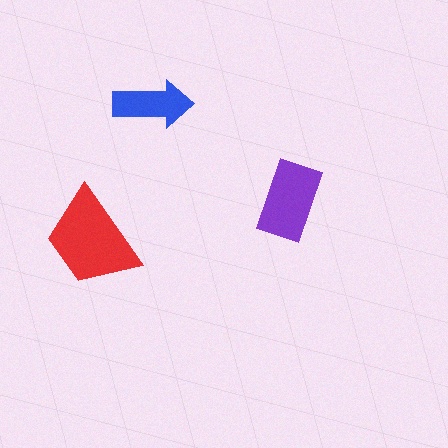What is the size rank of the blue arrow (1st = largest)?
3rd.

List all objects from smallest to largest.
The blue arrow, the purple rectangle, the red trapezoid.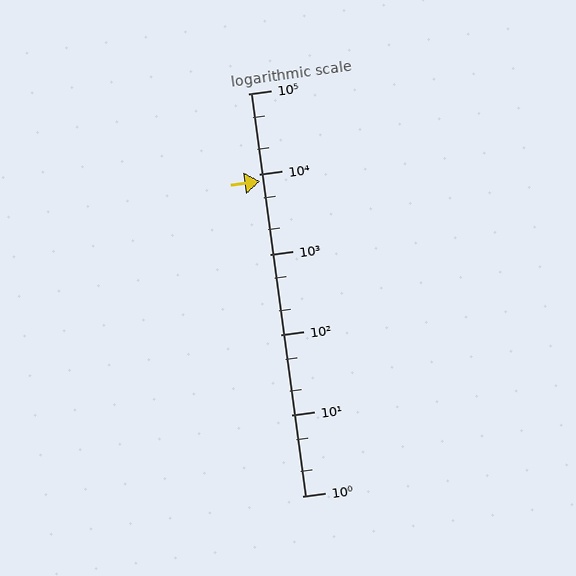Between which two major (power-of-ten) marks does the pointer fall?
The pointer is between 1000 and 10000.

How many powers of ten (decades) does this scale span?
The scale spans 5 decades, from 1 to 100000.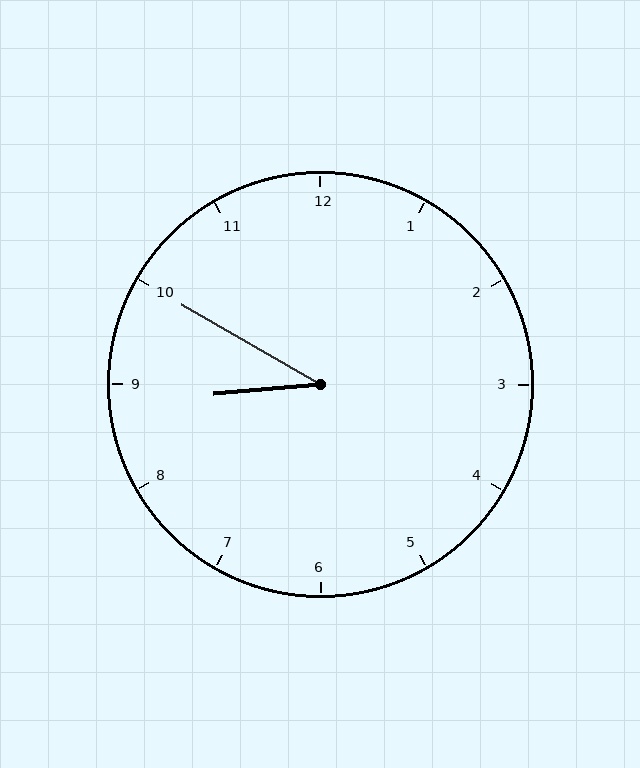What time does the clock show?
8:50.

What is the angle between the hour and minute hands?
Approximately 35 degrees.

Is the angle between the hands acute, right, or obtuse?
It is acute.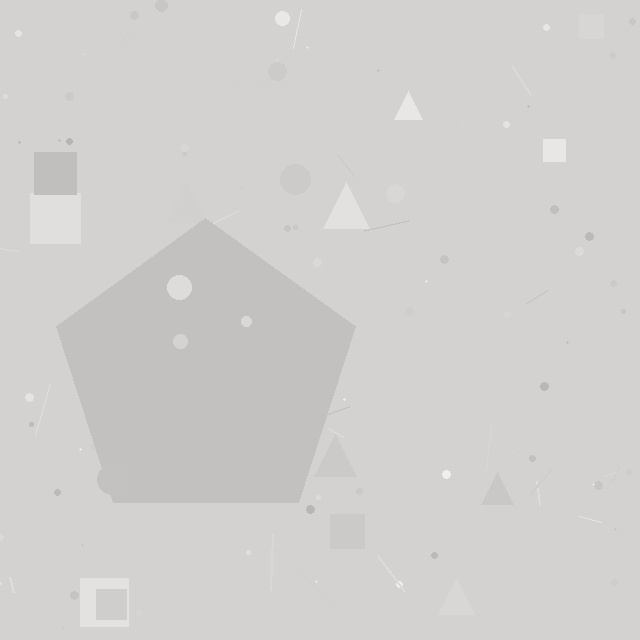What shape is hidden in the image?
A pentagon is hidden in the image.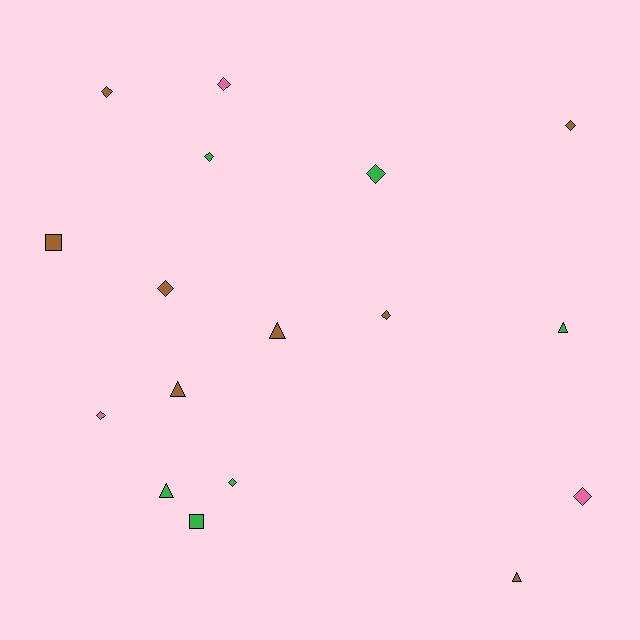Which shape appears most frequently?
Diamond, with 10 objects.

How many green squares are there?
There is 1 green square.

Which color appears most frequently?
Brown, with 8 objects.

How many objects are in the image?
There are 17 objects.